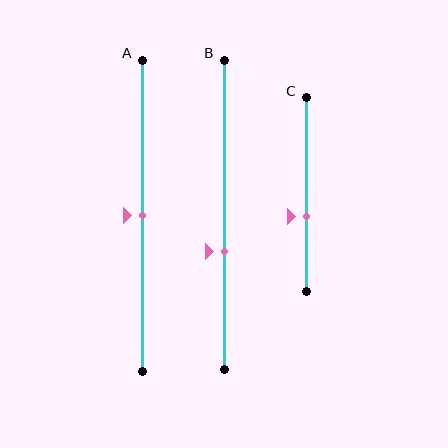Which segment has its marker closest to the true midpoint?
Segment A has its marker closest to the true midpoint.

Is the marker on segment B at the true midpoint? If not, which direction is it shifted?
No, the marker on segment B is shifted downward by about 12% of the segment length.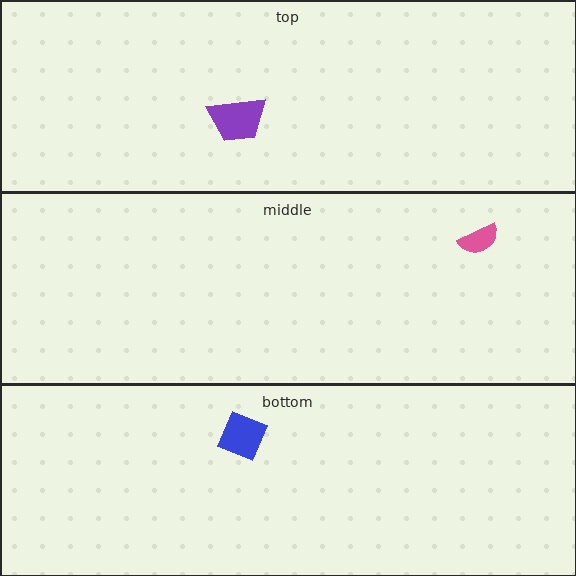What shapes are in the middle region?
The pink semicircle.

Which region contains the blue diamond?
The bottom region.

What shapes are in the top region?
The purple trapezoid.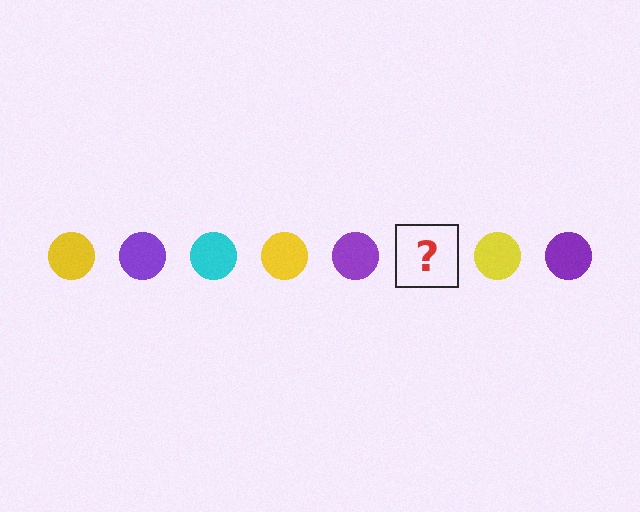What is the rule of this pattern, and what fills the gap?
The rule is that the pattern cycles through yellow, purple, cyan circles. The gap should be filled with a cyan circle.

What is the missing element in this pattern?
The missing element is a cyan circle.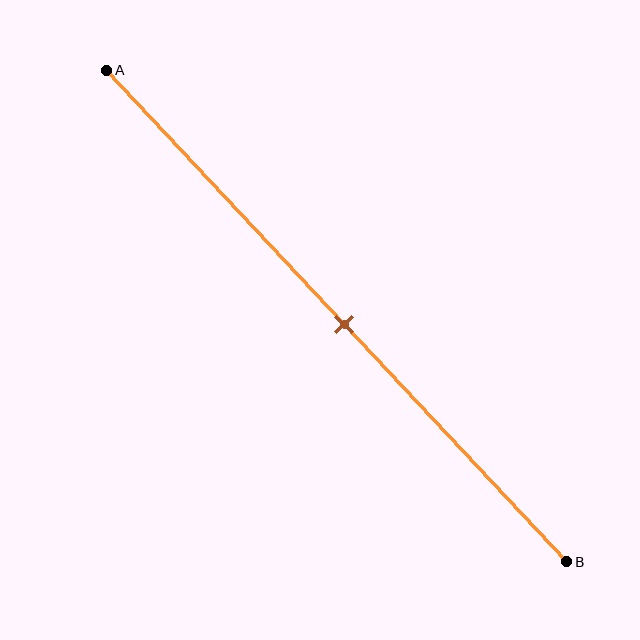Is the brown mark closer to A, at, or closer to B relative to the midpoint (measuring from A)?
The brown mark is approximately at the midpoint of segment AB.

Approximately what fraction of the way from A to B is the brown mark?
The brown mark is approximately 50% of the way from A to B.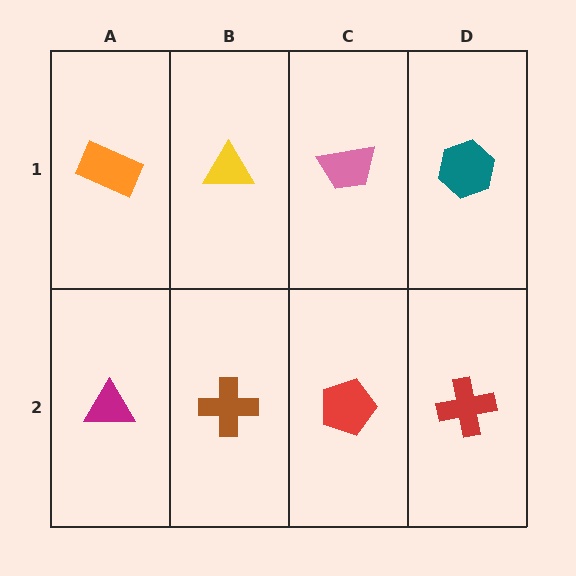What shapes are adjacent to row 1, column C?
A red pentagon (row 2, column C), a yellow triangle (row 1, column B), a teal hexagon (row 1, column D).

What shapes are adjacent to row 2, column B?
A yellow triangle (row 1, column B), a magenta triangle (row 2, column A), a red pentagon (row 2, column C).